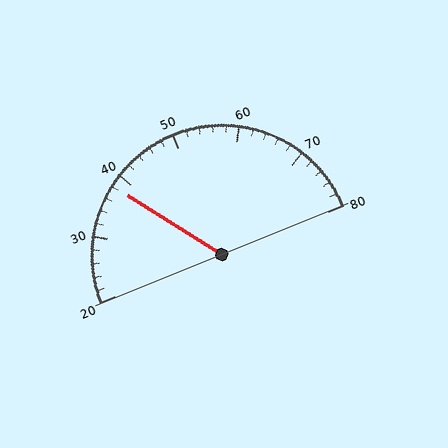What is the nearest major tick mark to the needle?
The nearest major tick mark is 40.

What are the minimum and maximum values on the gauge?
The gauge ranges from 20 to 80.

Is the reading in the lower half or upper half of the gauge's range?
The reading is in the lower half of the range (20 to 80).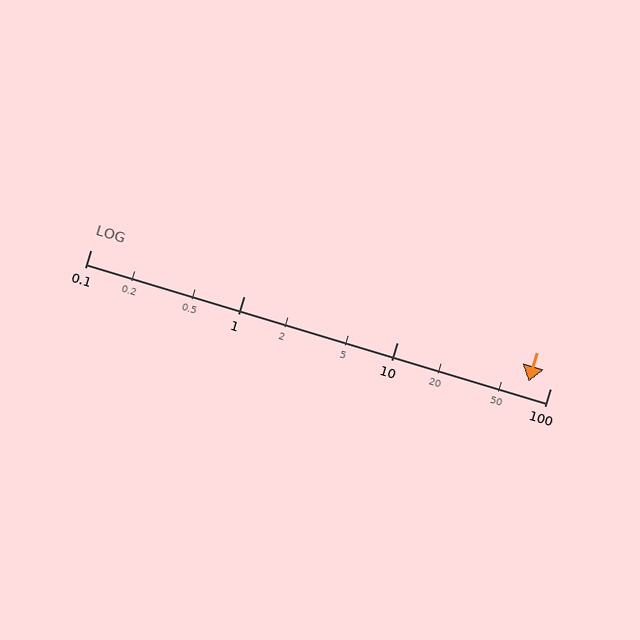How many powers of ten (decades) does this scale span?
The scale spans 3 decades, from 0.1 to 100.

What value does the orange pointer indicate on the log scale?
The pointer indicates approximately 72.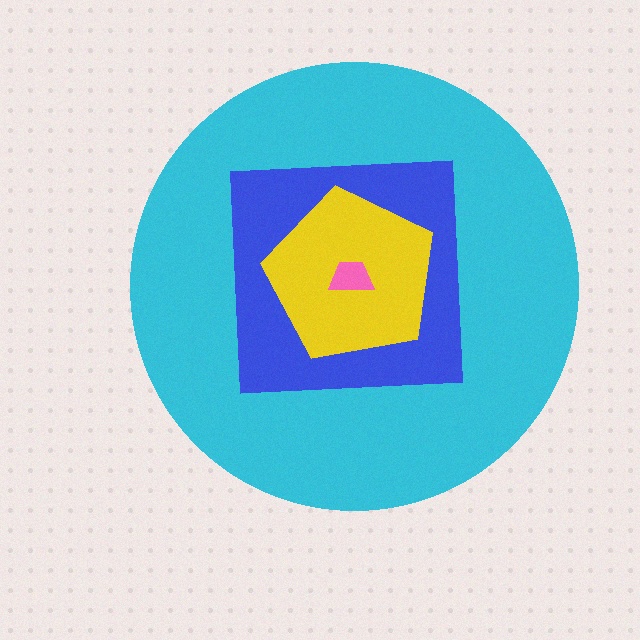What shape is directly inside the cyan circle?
The blue square.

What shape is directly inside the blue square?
The yellow pentagon.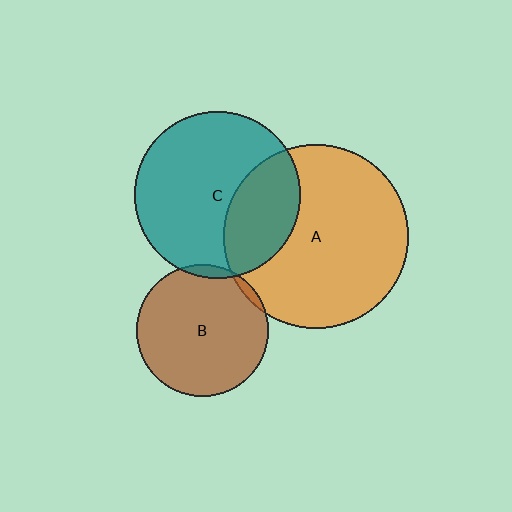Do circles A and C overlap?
Yes.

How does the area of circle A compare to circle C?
Approximately 1.2 times.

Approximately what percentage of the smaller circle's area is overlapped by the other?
Approximately 30%.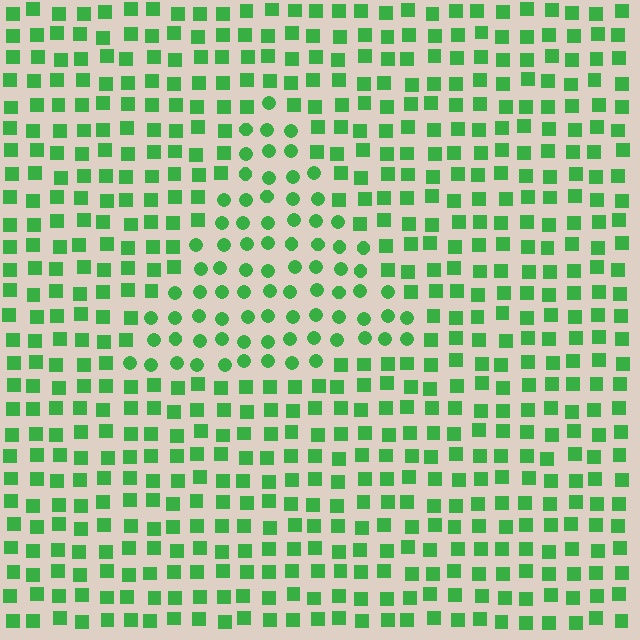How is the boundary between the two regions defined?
The boundary is defined by a change in element shape: circles inside vs. squares outside. All elements share the same color and spacing.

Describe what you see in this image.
The image is filled with small green elements arranged in a uniform grid. A triangle-shaped region contains circles, while the surrounding area contains squares. The boundary is defined purely by the change in element shape.